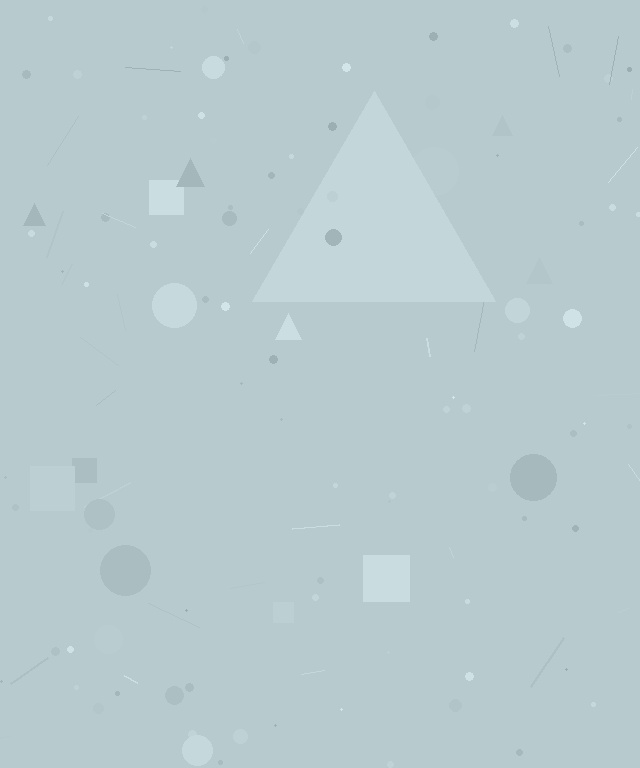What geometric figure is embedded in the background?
A triangle is embedded in the background.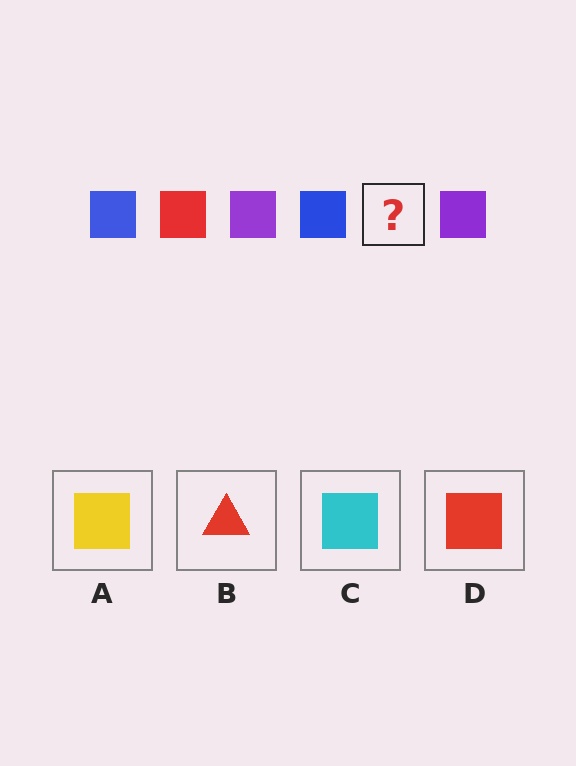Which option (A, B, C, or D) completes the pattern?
D.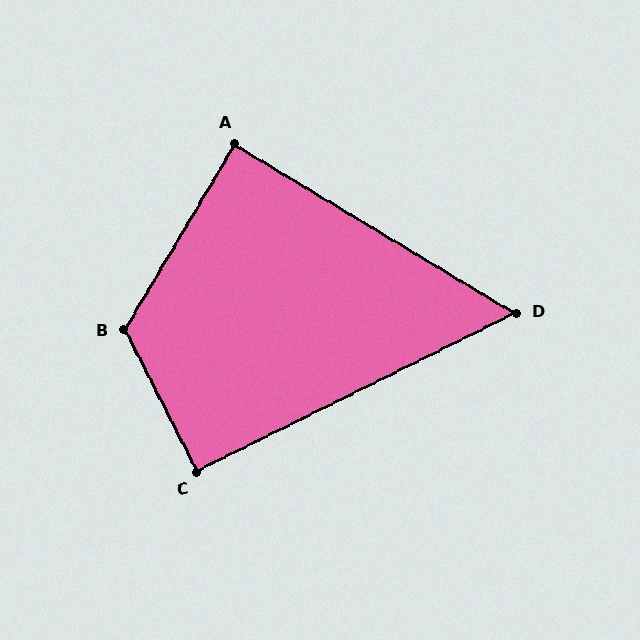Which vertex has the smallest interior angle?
D, at approximately 57 degrees.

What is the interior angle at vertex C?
Approximately 90 degrees (approximately right).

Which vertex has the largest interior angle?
B, at approximately 123 degrees.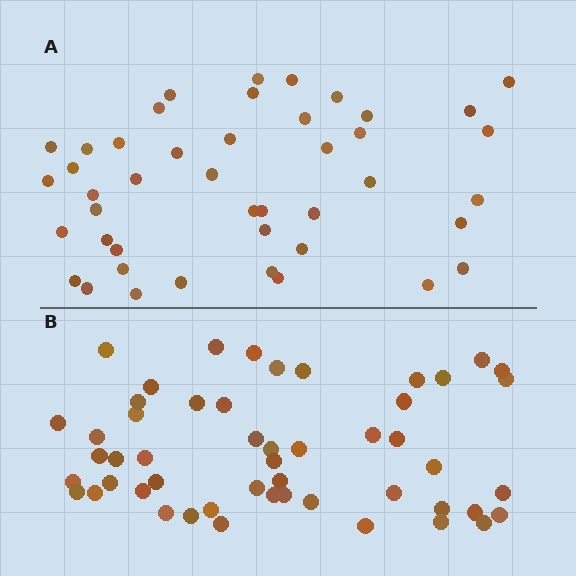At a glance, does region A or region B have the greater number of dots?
Region B (the bottom region) has more dots.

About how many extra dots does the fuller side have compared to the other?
Region B has roughly 8 or so more dots than region A.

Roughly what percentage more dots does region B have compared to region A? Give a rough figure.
About 15% more.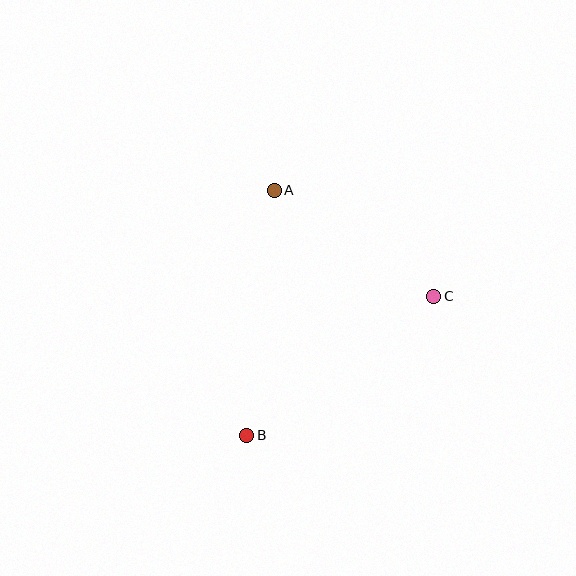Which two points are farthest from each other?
Points A and B are farthest from each other.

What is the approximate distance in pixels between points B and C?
The distance between B and C is approximately 233 pixels.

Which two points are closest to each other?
Points A and C are closest to each other.